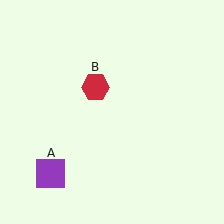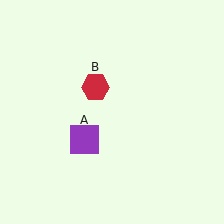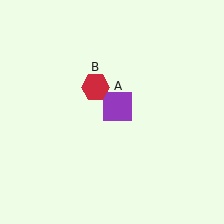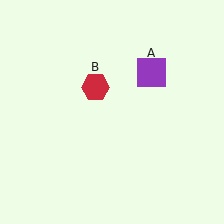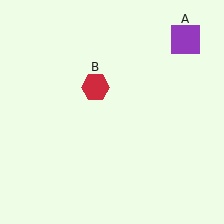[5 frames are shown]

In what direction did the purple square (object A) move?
The purple square (object A) moved up and to the right.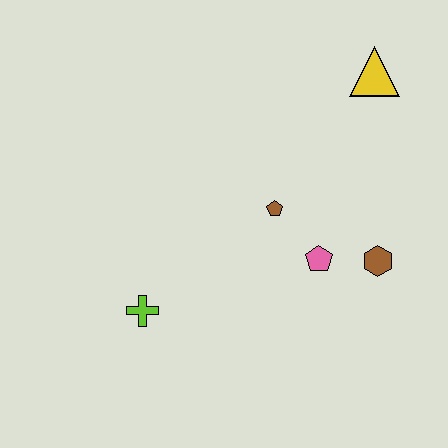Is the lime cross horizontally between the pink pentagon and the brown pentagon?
No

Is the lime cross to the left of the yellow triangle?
Yes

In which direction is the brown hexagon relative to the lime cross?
The brown hexagon is to the right of the lime cross.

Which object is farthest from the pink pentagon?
The yellow triangle is farthest from the pink pentagon.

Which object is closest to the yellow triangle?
The brown pentagon is closest to the yellow triangle.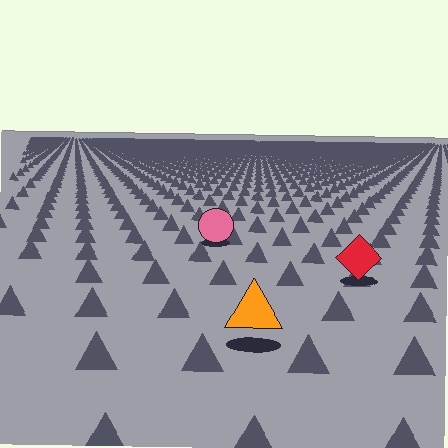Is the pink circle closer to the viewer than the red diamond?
No. The red diamond is closer — you can tell from the texture gradient: the ground texture is coarser near it.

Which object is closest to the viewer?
The orange triangle is closest. The texture marks near it are larger and more spread out.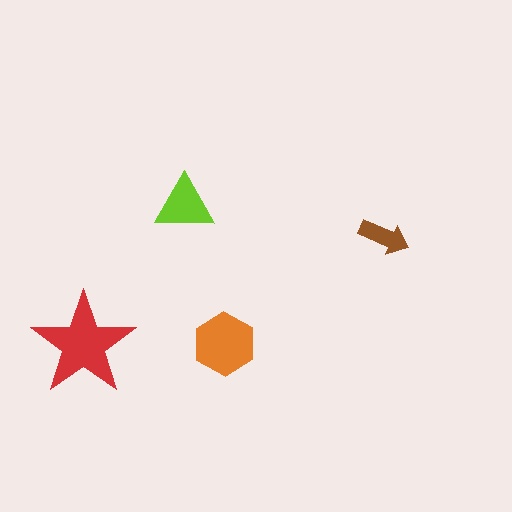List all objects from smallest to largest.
The brown arrow, the lime triangle, the orange hexagon, the red star.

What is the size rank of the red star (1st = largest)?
1st.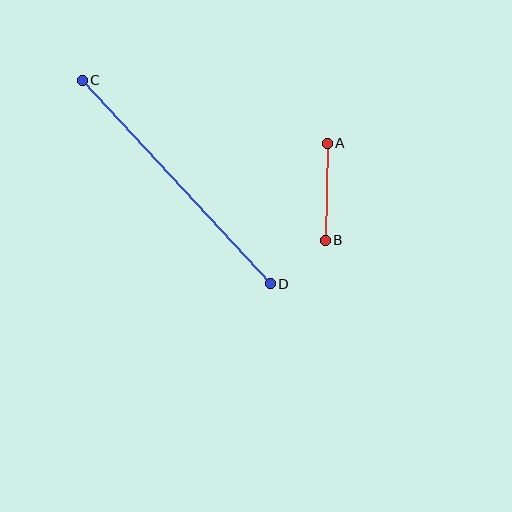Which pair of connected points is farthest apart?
Points C and D are farthest apart.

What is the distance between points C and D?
The distance is approximately 277 pixels.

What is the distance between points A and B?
The distance is approximately 97 pixels.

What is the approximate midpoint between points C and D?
The midpoint is at approximately (176, 182) pixels.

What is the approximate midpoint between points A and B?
The midpoint is at approximately (326, 192) pixels.